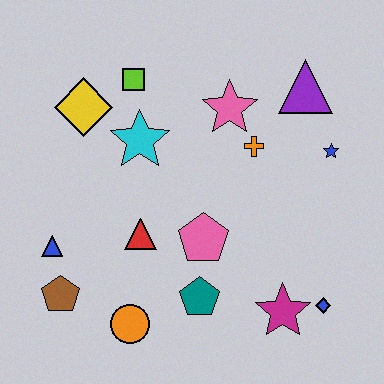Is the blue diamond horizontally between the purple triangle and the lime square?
No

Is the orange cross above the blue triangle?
Yes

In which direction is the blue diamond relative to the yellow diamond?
The blue diamond is to the right of the yellow diamond.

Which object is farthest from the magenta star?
The yellow diamond is farthest from the magenta star.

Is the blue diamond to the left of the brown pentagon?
No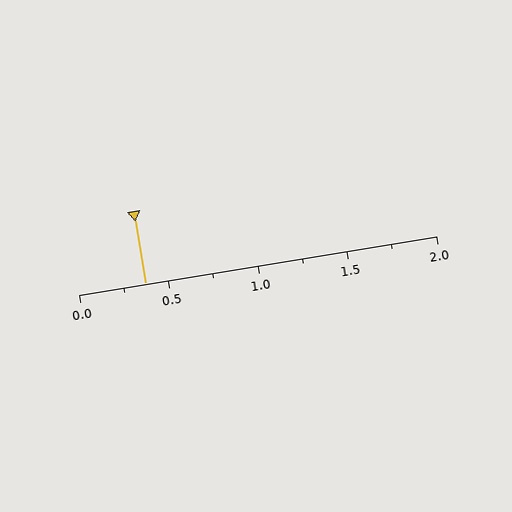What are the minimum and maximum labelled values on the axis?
The axis runs from 0.0 to 2.0.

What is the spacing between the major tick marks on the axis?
The major ticks are spaced 0.5 apart.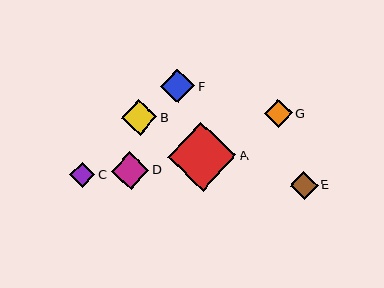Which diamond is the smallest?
Diamond C is the smallest with a size of approximately 25 pixels.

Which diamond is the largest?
Diamond A is the largest with a size of approximately 69 pixels.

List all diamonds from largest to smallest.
From largest to smallest: A, D, B, F, E, G, C.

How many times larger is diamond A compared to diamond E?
Diamond A is approximately 2.5 times the size of diamond E.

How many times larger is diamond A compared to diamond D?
Diamond A is approximately 1.8 times the size of diamond D.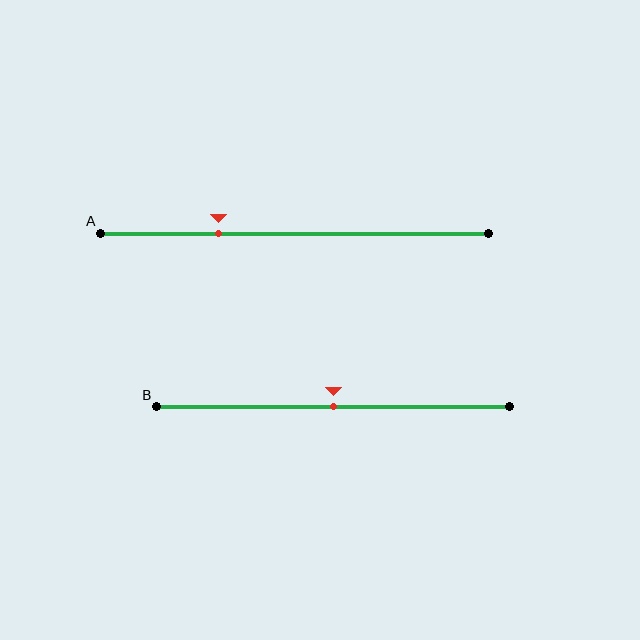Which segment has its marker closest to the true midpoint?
Segment B has its marker closest to the true midpoint.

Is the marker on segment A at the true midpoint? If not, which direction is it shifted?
No, the marker on segment A is shifted to the left by about 19% of the segment length.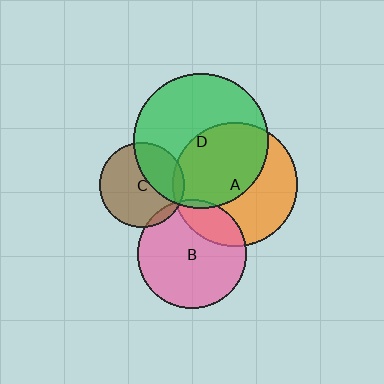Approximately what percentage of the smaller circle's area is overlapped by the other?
Approximately 20%.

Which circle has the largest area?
Circle D (green).